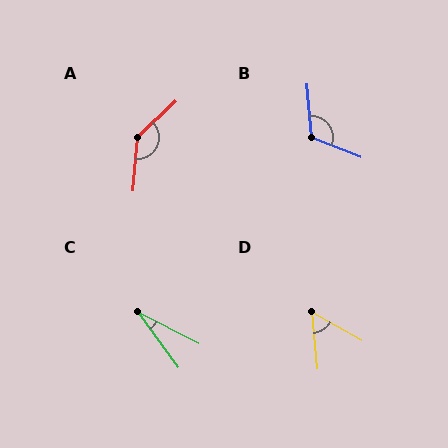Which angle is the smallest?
C, at approximately 27 degrees.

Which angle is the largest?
A, at approximately 139 degrees.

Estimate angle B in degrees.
Approximately 117 degrees.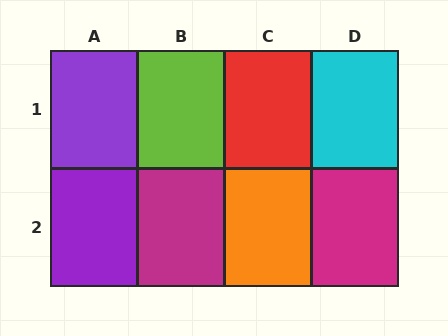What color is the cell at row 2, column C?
Orange.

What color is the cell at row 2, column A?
Purple.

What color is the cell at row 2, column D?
Magenta.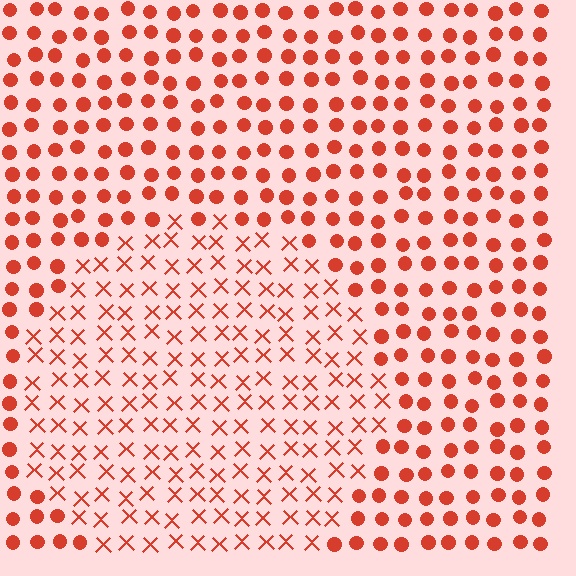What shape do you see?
I see a circle.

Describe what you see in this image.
The image is filled with small red elements arranged in a uniform grid. A circle-shaped region contains X marks, while the surrounding area contains circles. The boundary is defined purely by the change in element shape.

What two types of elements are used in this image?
The image uses X marks inside the circle region and circles outside it.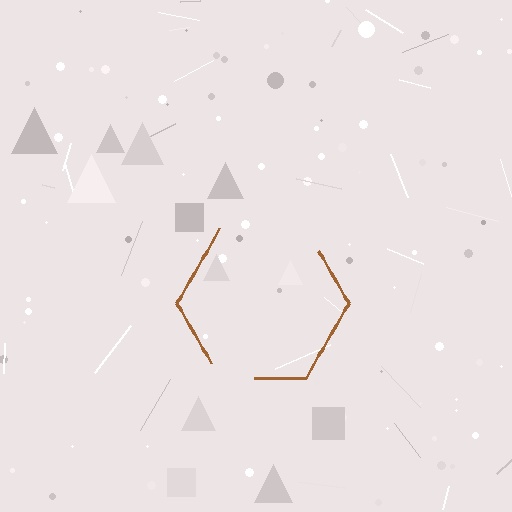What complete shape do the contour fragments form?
The contour fragments form a hexagon.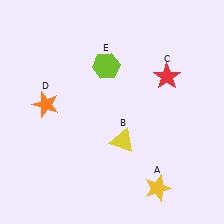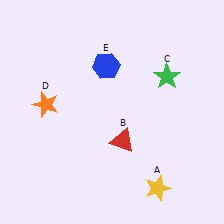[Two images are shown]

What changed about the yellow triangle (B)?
In Image 1, B is yellow. In Image 2, it changed to red.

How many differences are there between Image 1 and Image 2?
There are 3 differences between the two images.